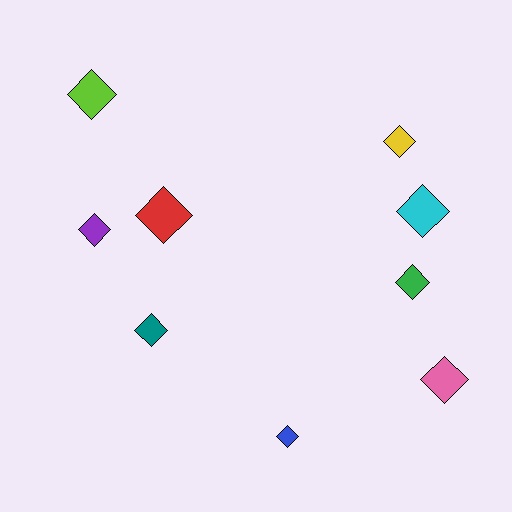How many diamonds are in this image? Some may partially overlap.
There are 9 diamonds.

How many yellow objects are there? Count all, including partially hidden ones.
There is 1 yellow object.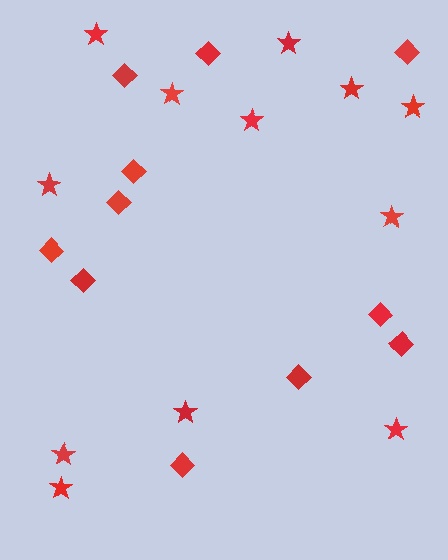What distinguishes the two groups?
There are 2 groups: one group of diamonds (11) and one group of stars (12).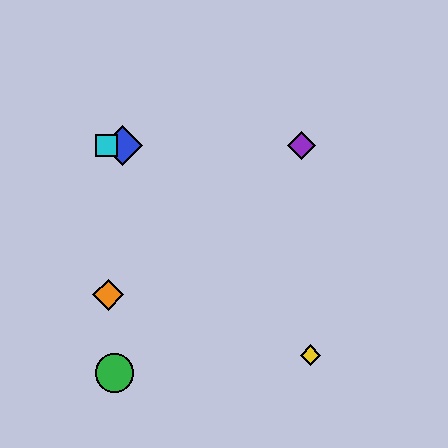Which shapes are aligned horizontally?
The red circle, the blue diamond, the purple diamond, the cyan square are aligned horizontally.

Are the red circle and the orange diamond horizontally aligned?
No, the red circle is at y≈145 and the orange diamond is at y≈295.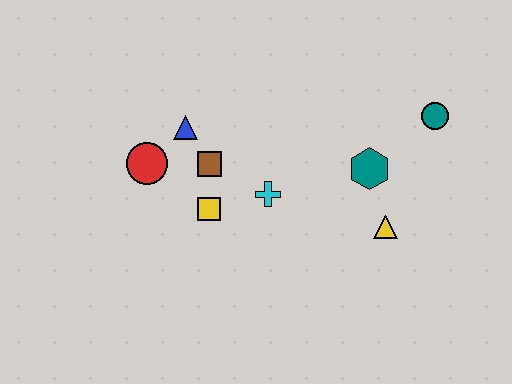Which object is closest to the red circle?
The blue triangle is closest to the red circle.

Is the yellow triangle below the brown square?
Yes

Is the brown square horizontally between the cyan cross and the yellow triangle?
No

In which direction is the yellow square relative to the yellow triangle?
The yellow square is to the left of the yellow triangle.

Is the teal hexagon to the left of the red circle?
No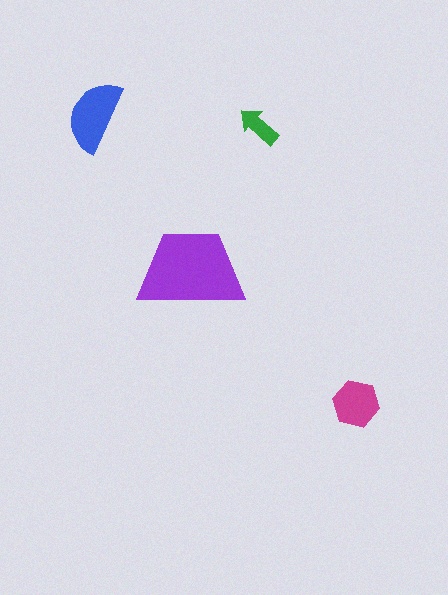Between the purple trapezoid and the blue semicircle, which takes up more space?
The purple trapezoid.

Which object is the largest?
The purple trapezoid.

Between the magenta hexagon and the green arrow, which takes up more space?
The magenta hexagon.